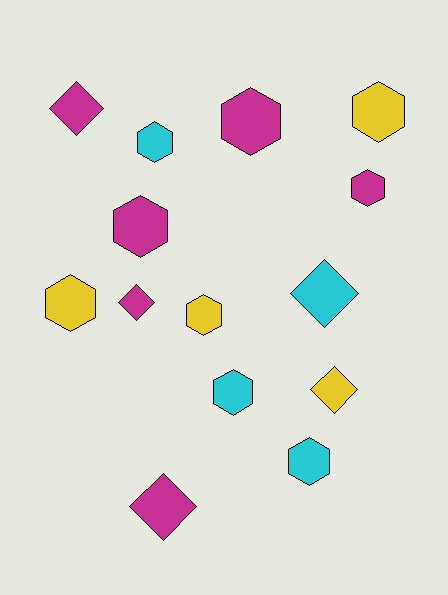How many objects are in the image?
There are 14 objects.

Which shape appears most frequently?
Hexagon, with 9 objects.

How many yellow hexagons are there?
There are 3 yellow hexagons.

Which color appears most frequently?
Magenta, with 6 objects.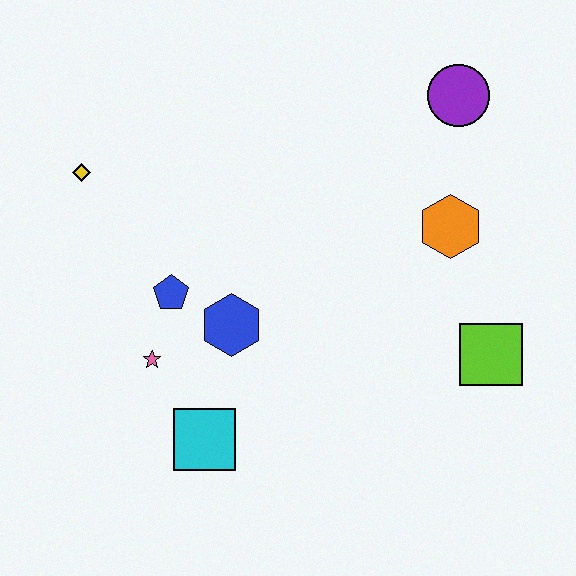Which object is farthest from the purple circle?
The cyan square is farthest from the purple circle.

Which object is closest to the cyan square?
The pink star is closest to the cyan square.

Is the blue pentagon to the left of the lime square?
Yes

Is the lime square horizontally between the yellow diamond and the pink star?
No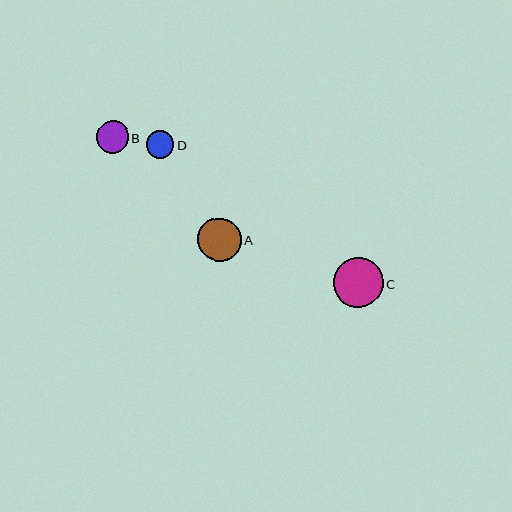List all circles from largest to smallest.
From largest to smallest: C, A, B, D.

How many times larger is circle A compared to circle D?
Circle A is approximately 1.6 times the size of circle D.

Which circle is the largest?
Circle C is the largest with a size of approximately 50 pixels.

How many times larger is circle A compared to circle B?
Circle A is approximately 1.3 times the size of circle B.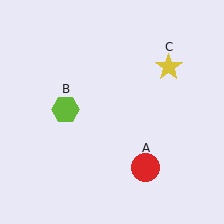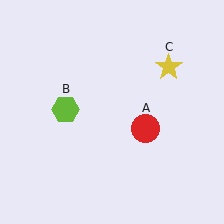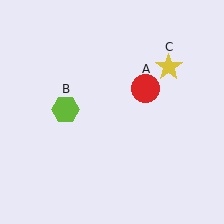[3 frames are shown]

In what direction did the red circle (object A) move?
The red circle (object A) moved up.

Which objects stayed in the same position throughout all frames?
Lime hexagon (object B) and yellow star (object C) remained stationary.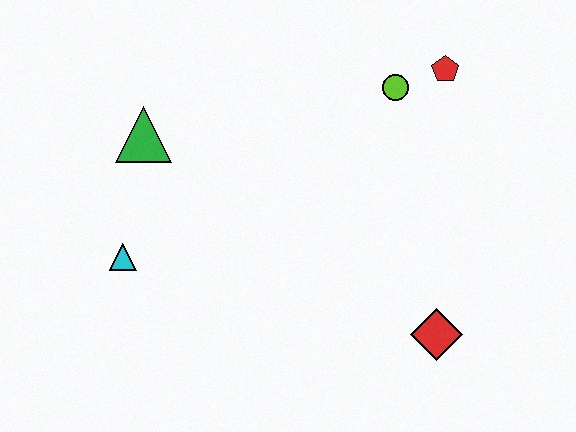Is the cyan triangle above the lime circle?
No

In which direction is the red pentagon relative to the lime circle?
The red pentagon is to the right of the lime circle.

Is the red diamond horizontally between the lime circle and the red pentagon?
Yes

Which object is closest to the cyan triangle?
The green triangle is closest to the cyan triangle.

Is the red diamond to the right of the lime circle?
Yes